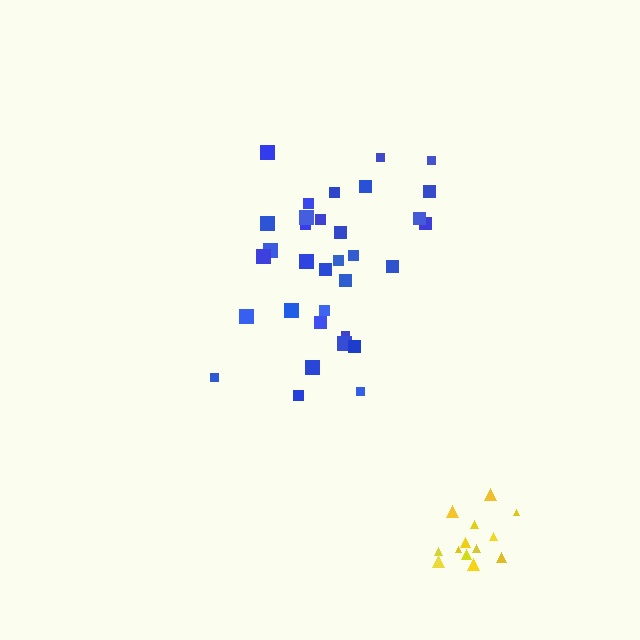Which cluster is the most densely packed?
Yellow.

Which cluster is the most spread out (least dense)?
Blue.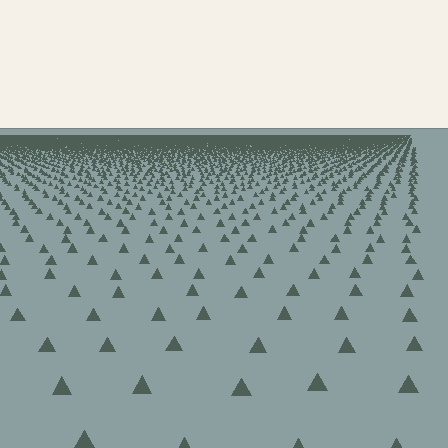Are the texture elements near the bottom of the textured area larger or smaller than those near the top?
Larger. Near the bottom, elements are closer to the viewer and appear at a bigger on-screen size.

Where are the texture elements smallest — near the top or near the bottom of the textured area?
Near the top.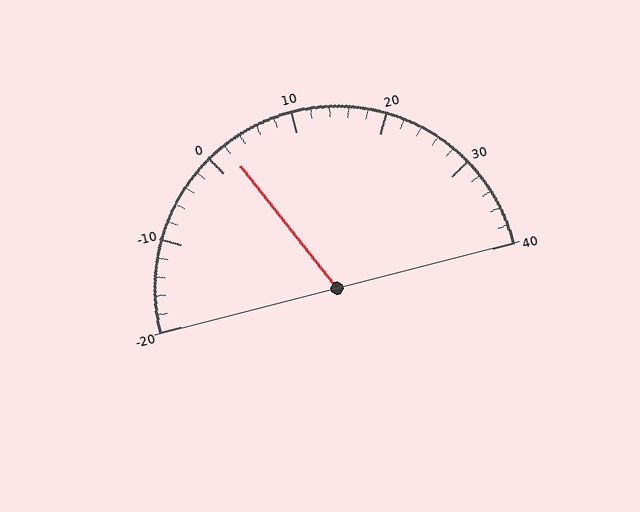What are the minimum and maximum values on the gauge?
The gauge ranges from -20 to 40.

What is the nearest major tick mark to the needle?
The nearest major tick mark is 0.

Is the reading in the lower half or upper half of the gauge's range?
The reading is in the lower half of the range (-20 to 40).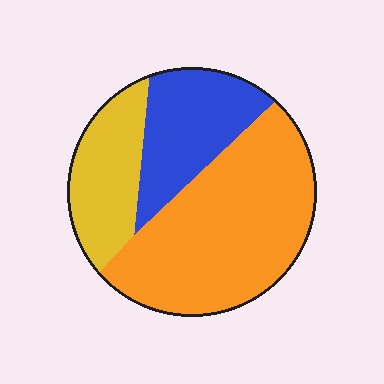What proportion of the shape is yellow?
Yellow covers about 20% of the shape.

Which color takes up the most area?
Orange, at roughly 55%.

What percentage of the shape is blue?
Blue takes up less than a quarter of the shape.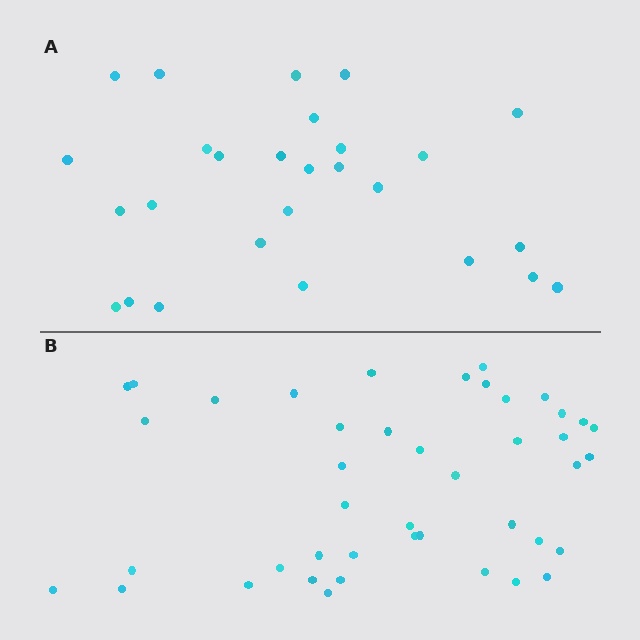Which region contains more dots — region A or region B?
Region B (the bottom region) has more dots.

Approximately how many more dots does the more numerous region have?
Region B has approximately 15 more dots than region A.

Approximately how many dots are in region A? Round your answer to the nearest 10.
About 30 dots. (The exact count is 27, which rounds to 30.)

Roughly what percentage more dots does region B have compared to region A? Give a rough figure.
About 60% more.